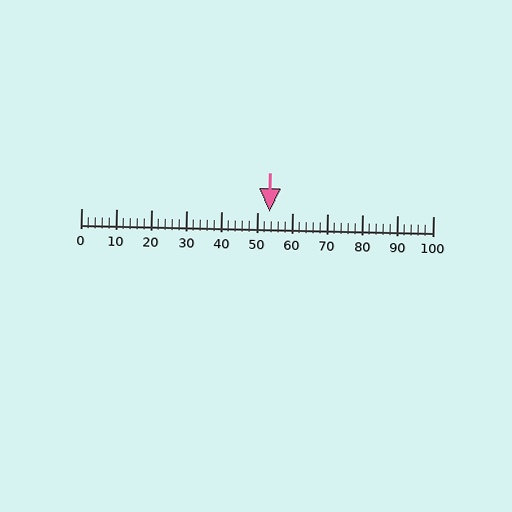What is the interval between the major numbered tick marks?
The major tick marks are spaced 10 units apart.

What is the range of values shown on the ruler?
The ruler shows values from 0 to 100.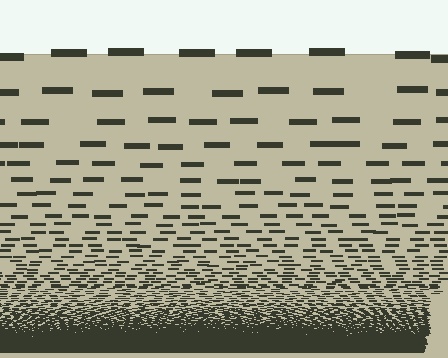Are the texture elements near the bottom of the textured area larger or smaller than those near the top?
Smaller. The gradient is inverted — elements near the bottom are smaller and denser.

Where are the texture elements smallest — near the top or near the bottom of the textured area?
Near the bottom.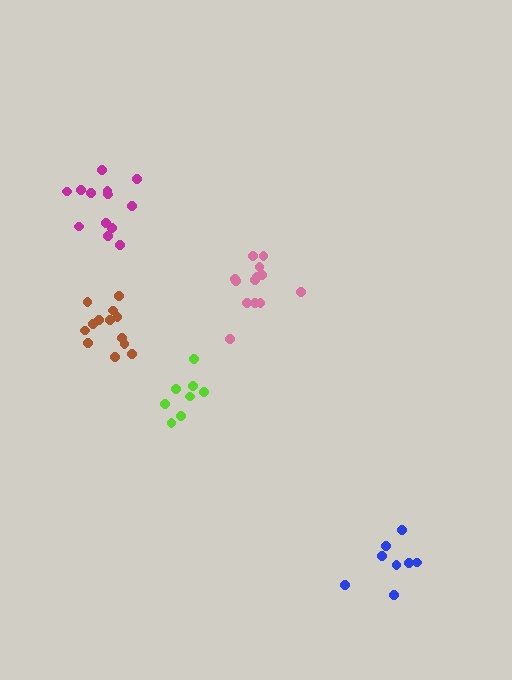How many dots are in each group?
Group 1: 13 dots, Group 2: 8 dots, Group 3: 8 dots, Group 4: 13 dots, Group 5: 13 dots (55 total).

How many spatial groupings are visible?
There are 5 spatial groupings.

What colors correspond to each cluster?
The clusters are colored: brown, lime, blue, pink, magenta.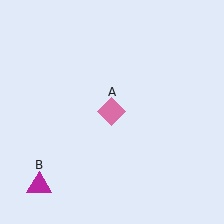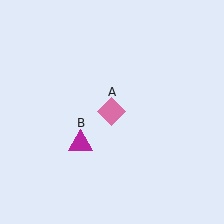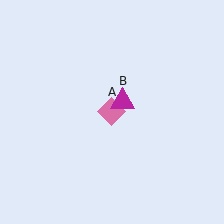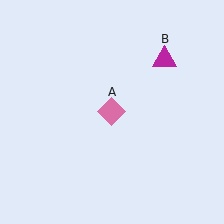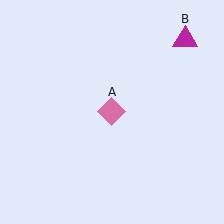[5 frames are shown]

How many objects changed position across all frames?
1 object changed position: magenta triangle (object B).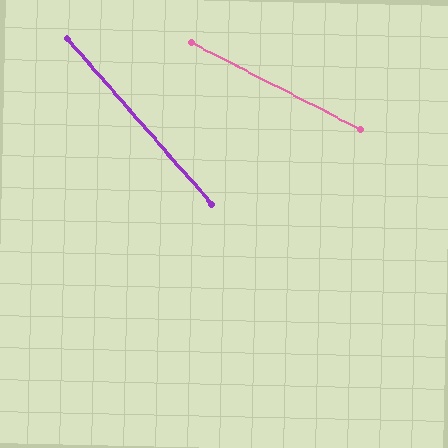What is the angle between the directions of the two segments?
Approximately 22 degrees.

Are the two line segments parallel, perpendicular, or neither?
Neither parallel nor perpendicular — they differ by about 22°.